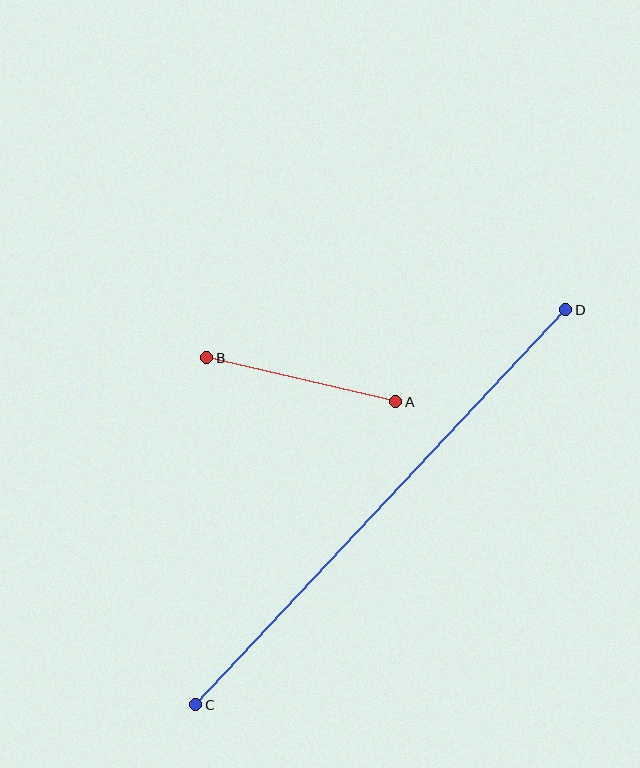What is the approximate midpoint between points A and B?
The midpoint is at approximately (301, 380) pixels.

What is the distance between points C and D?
The distance is approximately 541 pixels.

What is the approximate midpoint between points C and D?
The midpoint is at approximately (381, 507) pixels.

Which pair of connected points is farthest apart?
Points C and D are farthest apart.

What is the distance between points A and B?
The distance is approximately 194 pixels.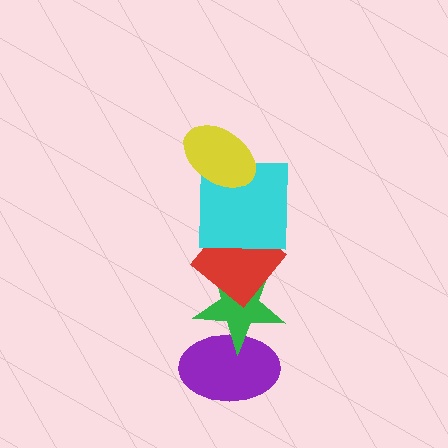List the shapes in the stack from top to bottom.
From top to bottom: the yellow ellipse, the cyan square, the red diamond, the green star, the purple ellipse.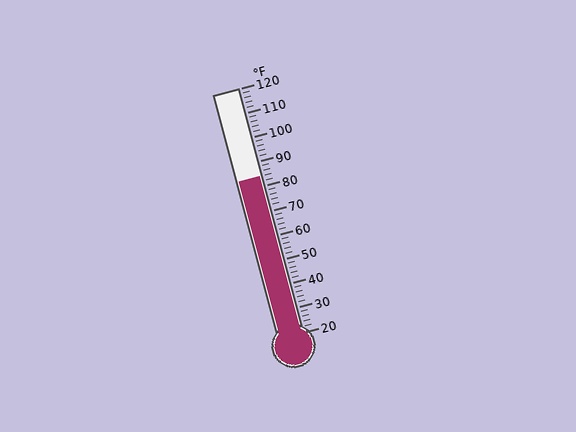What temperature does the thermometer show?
The thermometer shows approximately 84°F.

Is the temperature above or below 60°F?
The temperature is above 60°F.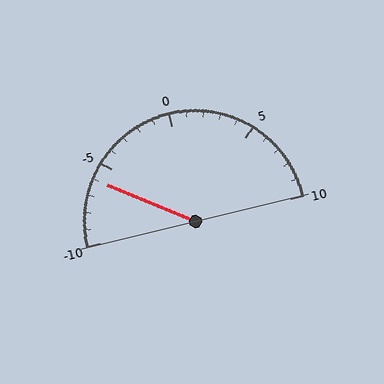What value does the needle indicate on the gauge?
The needle indicates approximately -6.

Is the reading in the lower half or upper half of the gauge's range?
The reading is in the lower half of the range (-10 to 10).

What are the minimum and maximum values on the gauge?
The gauge ranges from -10 to 10.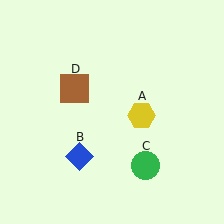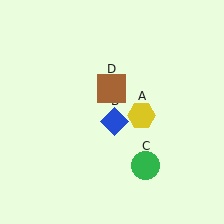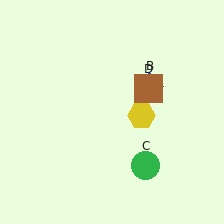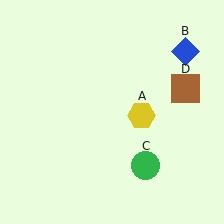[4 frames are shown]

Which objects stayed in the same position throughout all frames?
Yellow hexagon (object A) and green circle (object C) remained stationary.